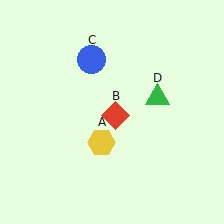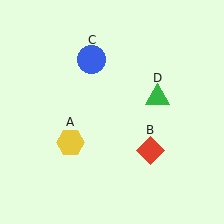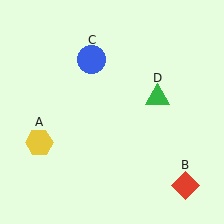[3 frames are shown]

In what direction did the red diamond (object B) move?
The red diamond (object B) moved down and to the right.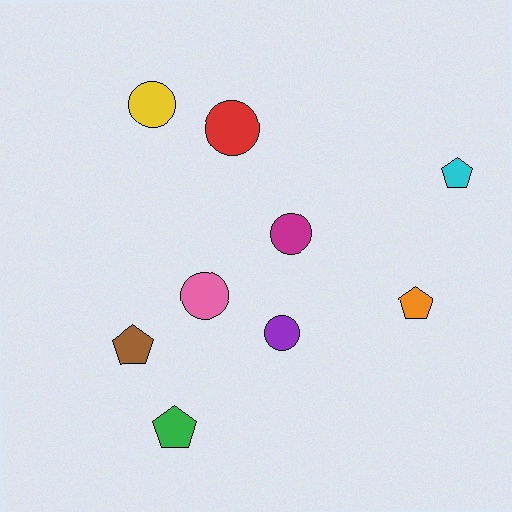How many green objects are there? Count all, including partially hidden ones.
There is 1 green object.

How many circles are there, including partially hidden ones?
There are 5 circles.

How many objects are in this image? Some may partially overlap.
There are 9 objects.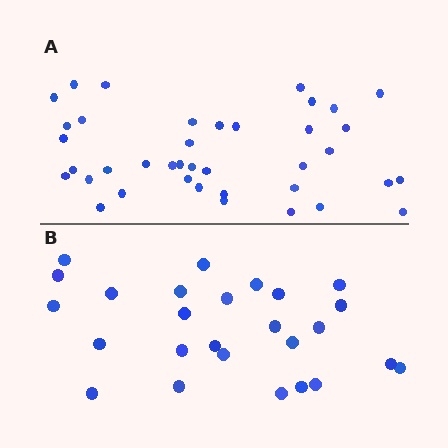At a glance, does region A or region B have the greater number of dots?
Region A (the top region) has more dots.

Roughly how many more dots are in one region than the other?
Region A has approximately 15 more dots than region B.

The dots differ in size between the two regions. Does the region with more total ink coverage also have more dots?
No. Region B has more total ink coverage because its dots are larger, but region A actually contains more individual dots. Total area can be misleading — the number of items is what matters here.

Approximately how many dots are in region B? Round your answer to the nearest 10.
About 30 dots. (The exact count is 26, which rounds to 30.)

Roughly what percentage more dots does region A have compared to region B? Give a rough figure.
About 50% more.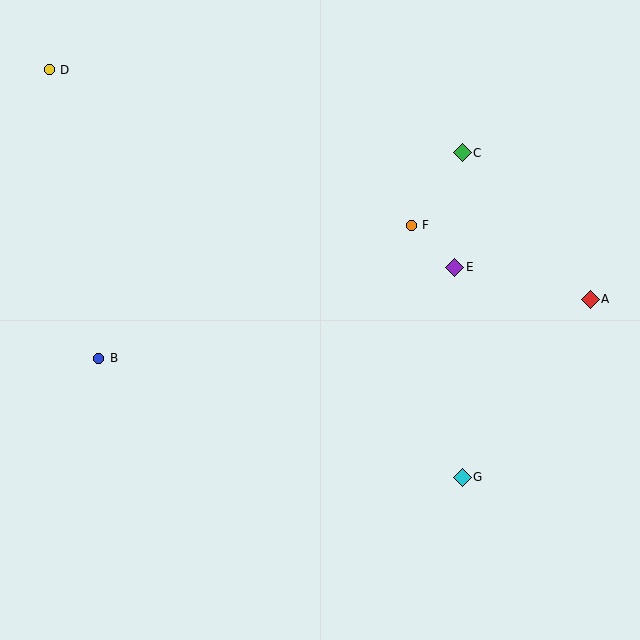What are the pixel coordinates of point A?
Point A is at (590, 299).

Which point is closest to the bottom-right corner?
Point G is closest to the bottom-right corner.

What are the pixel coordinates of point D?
Point D is at (49, 70).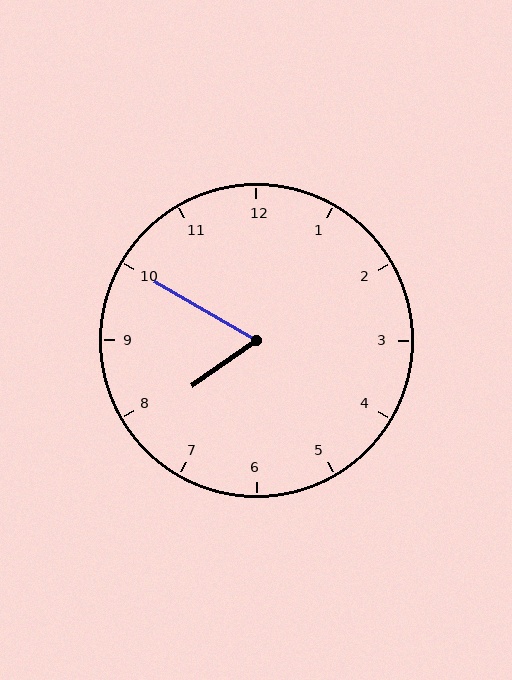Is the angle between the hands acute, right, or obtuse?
It is acute.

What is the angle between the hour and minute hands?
Approximately 65 degrees.